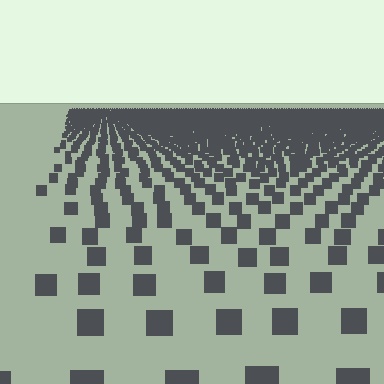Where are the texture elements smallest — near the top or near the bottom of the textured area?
Near the top.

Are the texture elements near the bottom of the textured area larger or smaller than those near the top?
Larger. Near the bottom, elements are closer to the viewer and appear at a bigger on-screen size.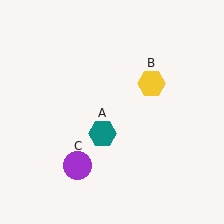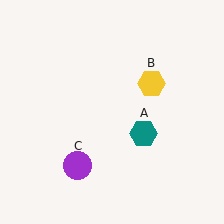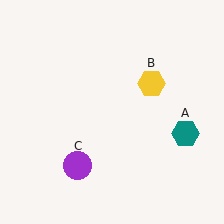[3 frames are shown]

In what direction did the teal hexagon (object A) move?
The teal hexagon (object A) moved right.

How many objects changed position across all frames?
1 object changed position: teal hexagon (object A).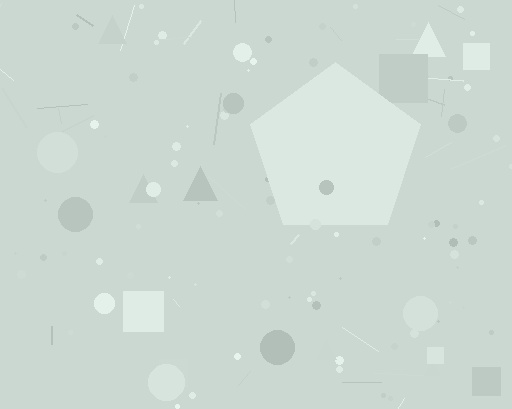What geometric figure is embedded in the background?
A pentagon is embedded in the background.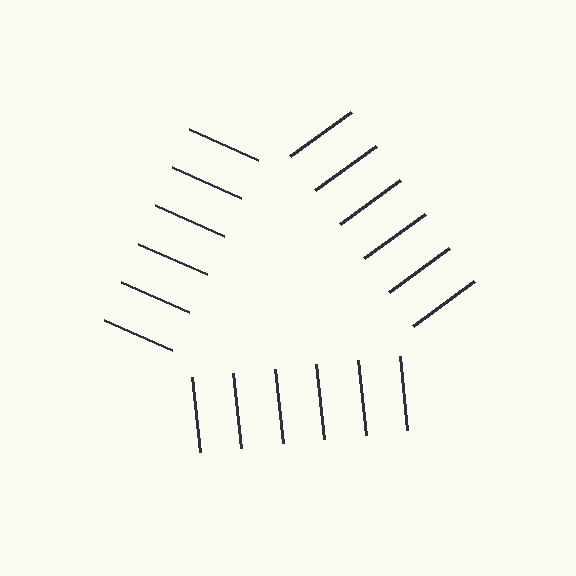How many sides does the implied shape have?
3 sides — the line-ends trace a triangle.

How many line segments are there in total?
18 — 6 along each of the 3 edges.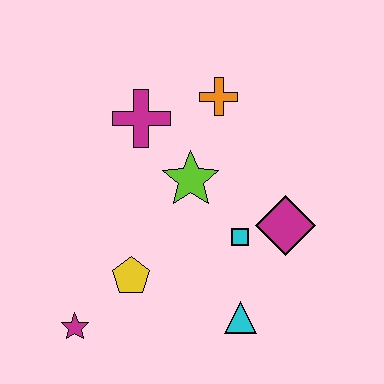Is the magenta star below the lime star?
Yes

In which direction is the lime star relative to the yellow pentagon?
The lime star is above the yellow pentagon.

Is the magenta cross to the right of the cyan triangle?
No